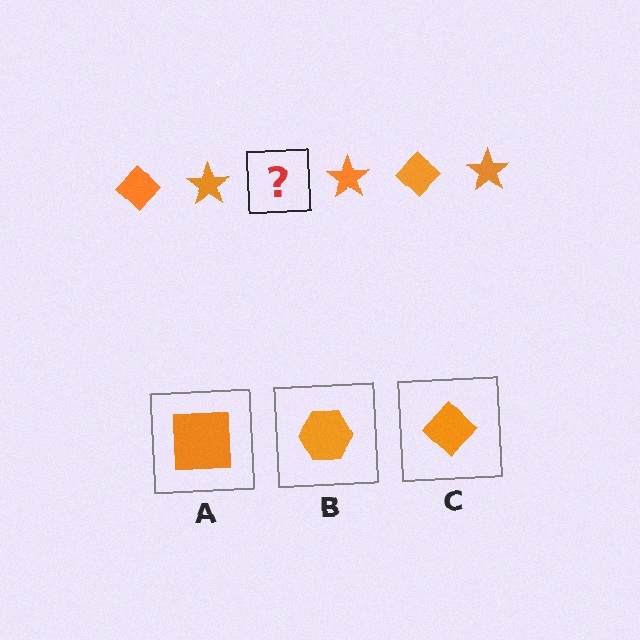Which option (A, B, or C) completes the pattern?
C.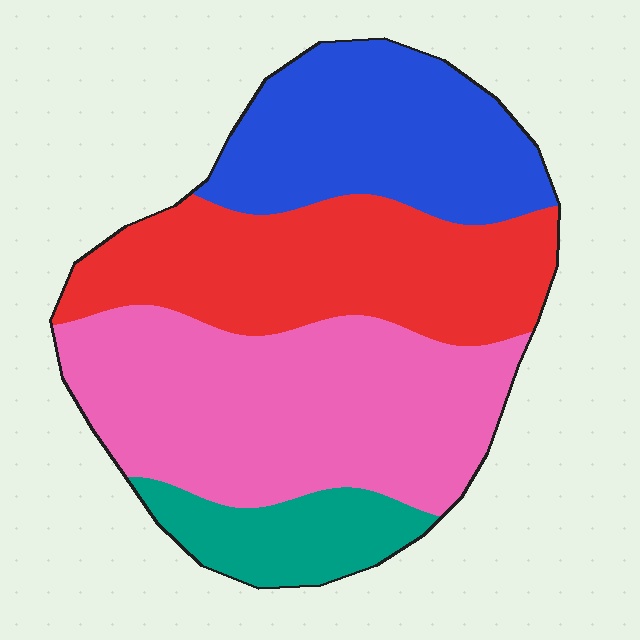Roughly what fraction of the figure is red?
Red covers roughly 30% of the figure.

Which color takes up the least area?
Teal, at roughly 10%.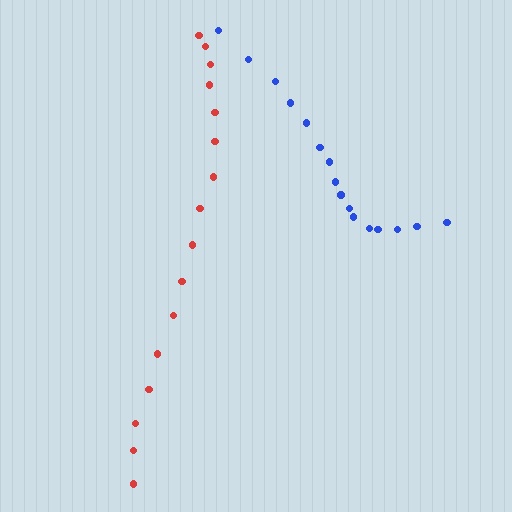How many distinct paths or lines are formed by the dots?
There are 2 distinct paths.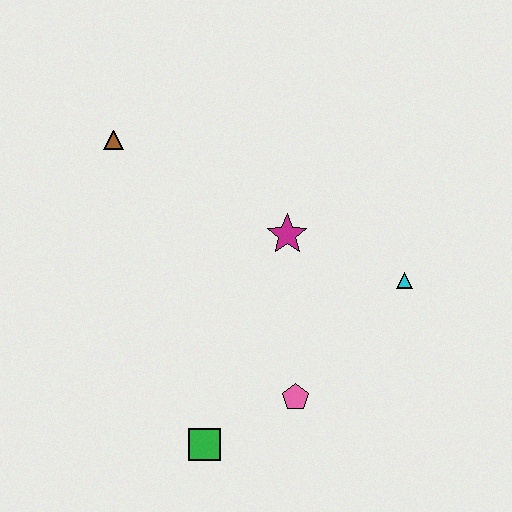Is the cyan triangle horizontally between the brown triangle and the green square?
No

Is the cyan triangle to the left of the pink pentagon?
No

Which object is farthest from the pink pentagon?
The brown triangle is farthest from the pink pentagon.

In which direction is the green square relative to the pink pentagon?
The green square is to the left of the pink pentagon.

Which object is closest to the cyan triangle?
The magenta star is closest to the cyan triangle.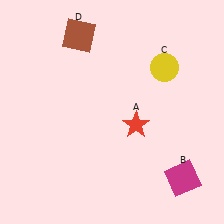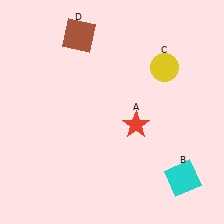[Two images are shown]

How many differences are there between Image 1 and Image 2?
There is 1 difference between the two images.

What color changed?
The square (B) changed from magenta in Image 1 to cyan in Image 2.